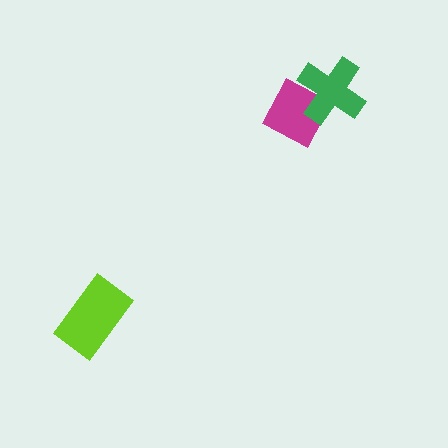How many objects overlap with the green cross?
1 object overlaps with the green cross.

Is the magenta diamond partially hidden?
Yes, it is partially covered by another shape.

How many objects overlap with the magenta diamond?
1 object overlaps with the magenta diamond.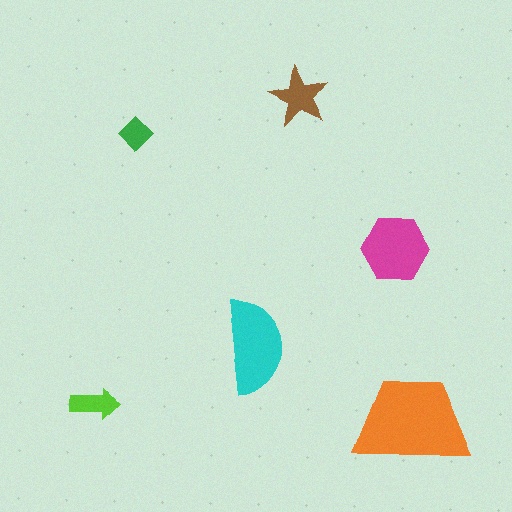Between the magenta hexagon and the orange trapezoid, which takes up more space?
The orange trapezoid.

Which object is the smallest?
The green diamond.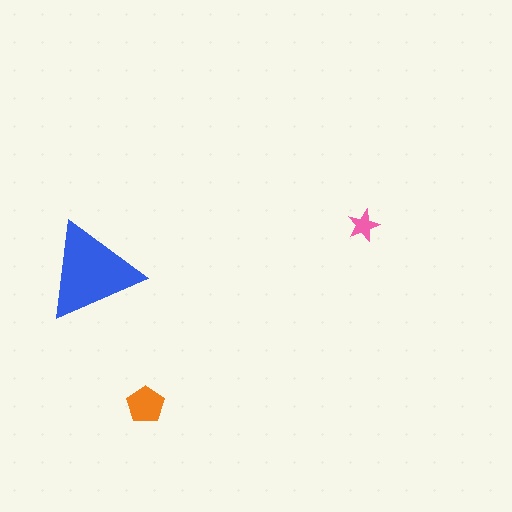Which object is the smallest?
The pink star.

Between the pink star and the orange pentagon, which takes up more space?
The orange pentagon.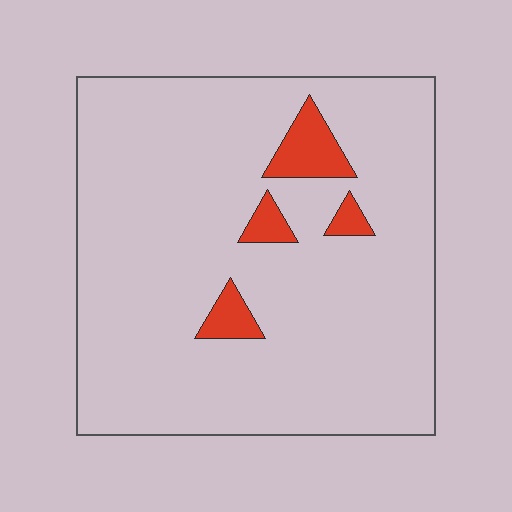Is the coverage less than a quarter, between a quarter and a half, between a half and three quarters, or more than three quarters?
Less than a quarter.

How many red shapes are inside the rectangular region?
4.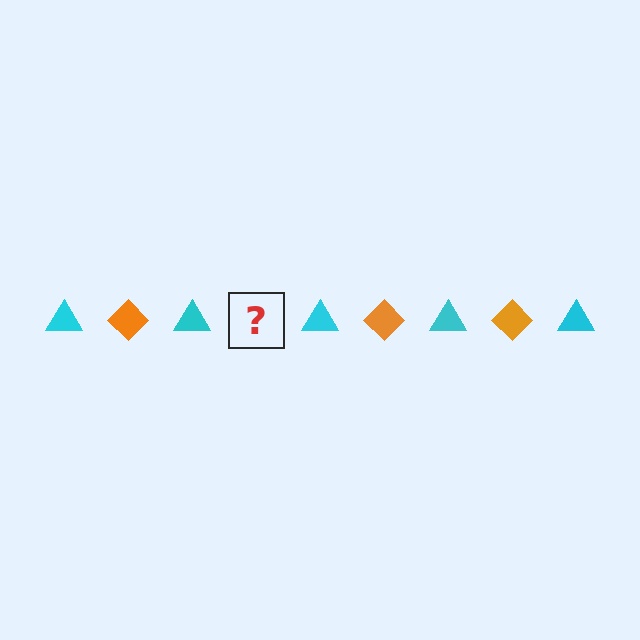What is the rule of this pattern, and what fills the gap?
The rule is that the pattern alternates between cyan triangle and orange diamond. The gap should be filled with an orange diamond.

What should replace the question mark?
The question mark should be replaced with an orange diamond.